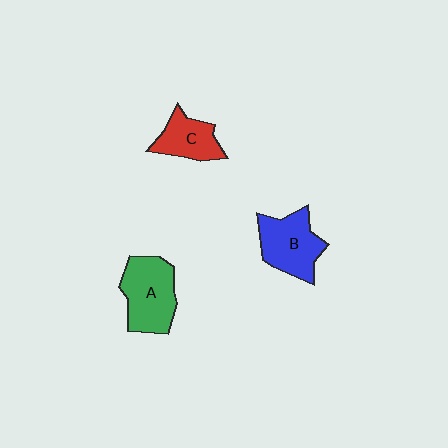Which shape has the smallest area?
Shape C (red).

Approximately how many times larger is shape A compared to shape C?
Approximately 1.5 times.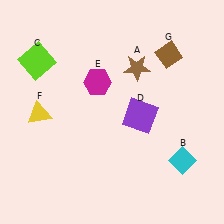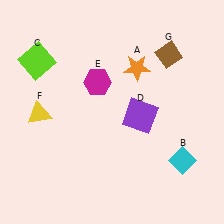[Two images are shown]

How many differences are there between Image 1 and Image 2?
There is 1 difference between the two images.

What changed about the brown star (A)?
In Image 1, A is brown. In Image 2, it changed to orange.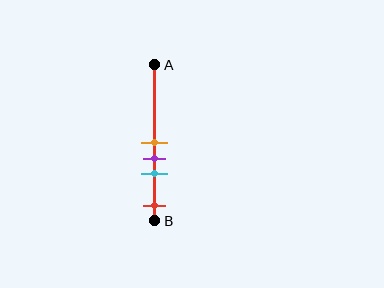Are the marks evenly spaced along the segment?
No, the marks are not evenly spaced.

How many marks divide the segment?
There are 4 marks dividing the segment.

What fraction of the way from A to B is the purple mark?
The purple mark is approximately 60% (0.6) of the way from A to B.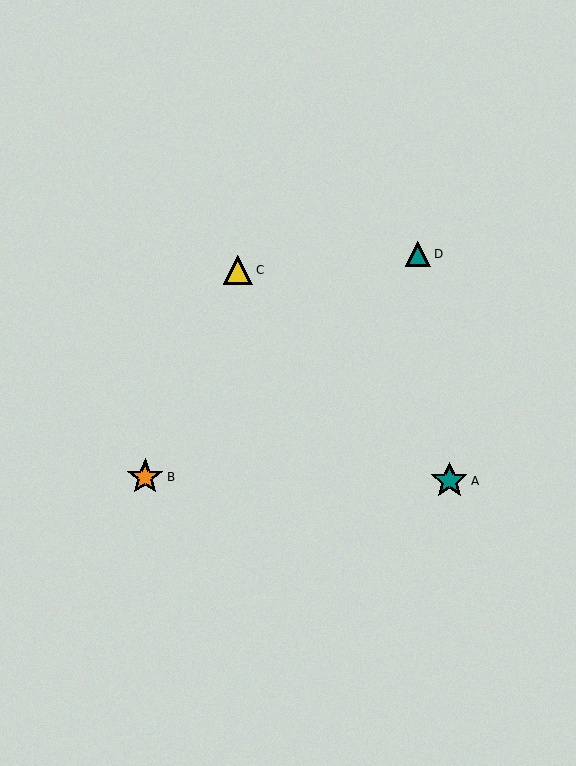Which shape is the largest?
The orange star (labeled B) is the largest.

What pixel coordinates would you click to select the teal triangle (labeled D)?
Click at (418, 254) to select the teal triangle D.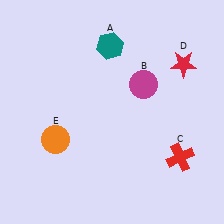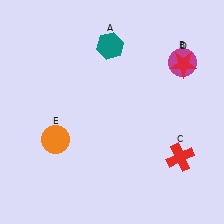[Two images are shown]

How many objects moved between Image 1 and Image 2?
1 object moved between the two images.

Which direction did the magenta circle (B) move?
The magenta circle (B) moved right.